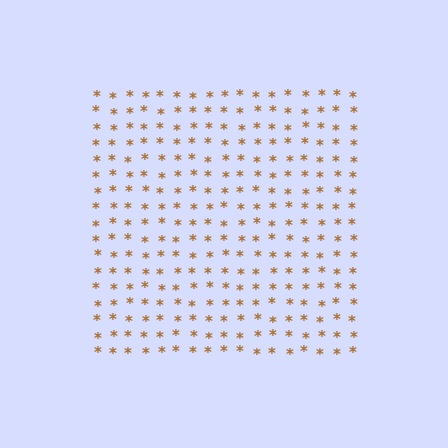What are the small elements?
The small elements are asterisks.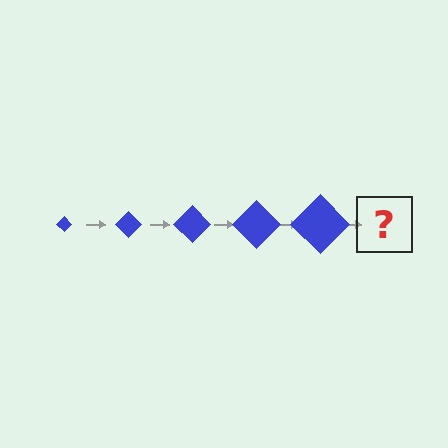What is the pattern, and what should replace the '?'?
The pattern is that the diamond gets progressively larger each step. The '?' should be a blue diamond, larger than the previous one.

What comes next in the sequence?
The next element should be a blue diamond, larger than the previous one.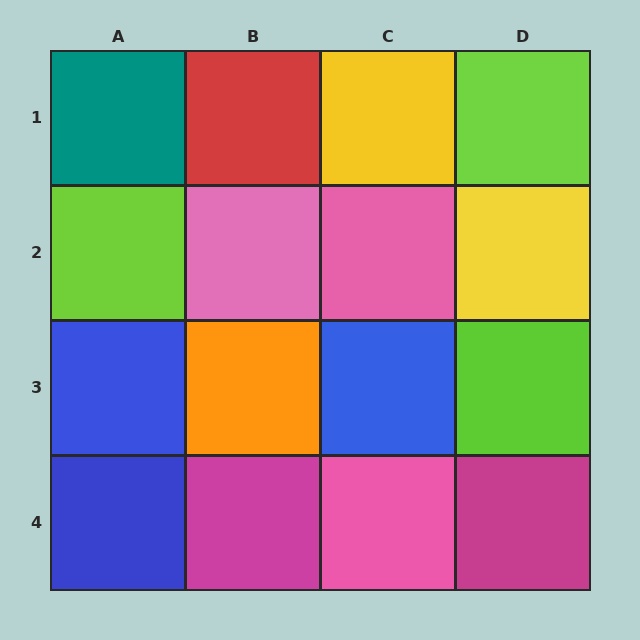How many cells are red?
1 cell is red.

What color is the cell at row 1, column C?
Yellow.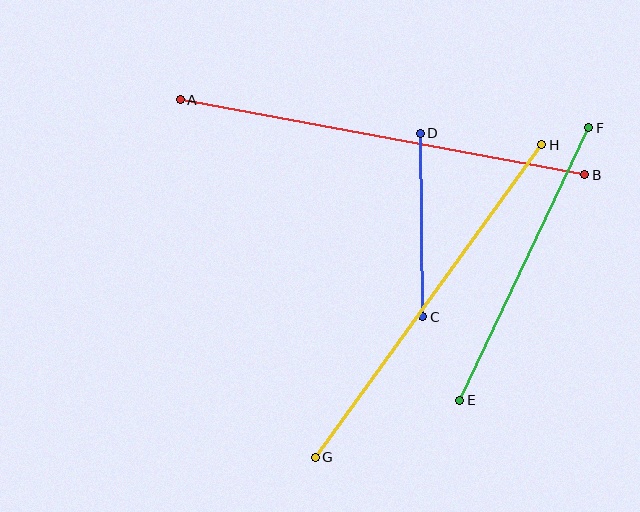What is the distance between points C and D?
The distance is approximately 183 pixels.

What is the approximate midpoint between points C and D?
The midpoint is at approximately (421, 225) pixels.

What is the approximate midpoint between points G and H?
The midpoint is at approximately (428, 301) pixels.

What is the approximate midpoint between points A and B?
The midpoint is at approximately (383, 137) pixels.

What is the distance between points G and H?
The distance is approximately 386 pixels.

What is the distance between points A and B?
The distance is approximately 412 pixels.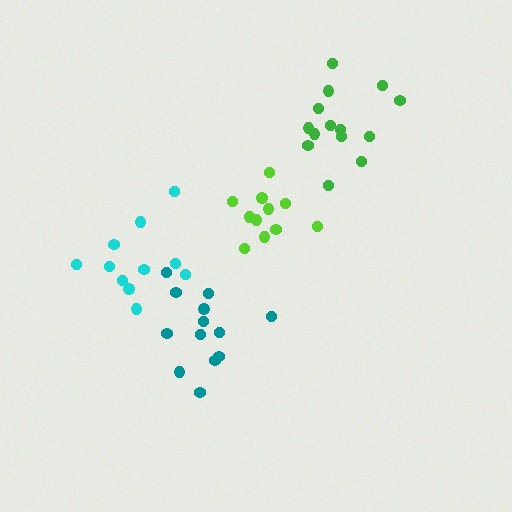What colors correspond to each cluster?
The clusters are colored: lime, teal, cyan, green.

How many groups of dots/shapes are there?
There are 4 groups.